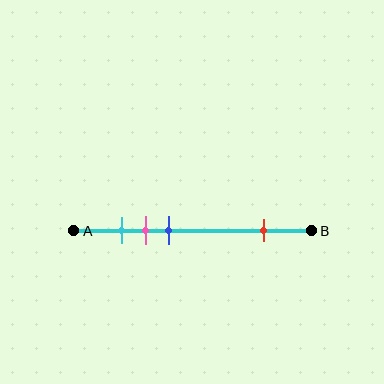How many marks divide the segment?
There are 4 marks dividing the segment.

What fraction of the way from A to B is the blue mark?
The blue mark is approximately 40% (0.4) of the way from A to B.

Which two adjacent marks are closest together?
The cyan and pink marks are the closest adjacent pair.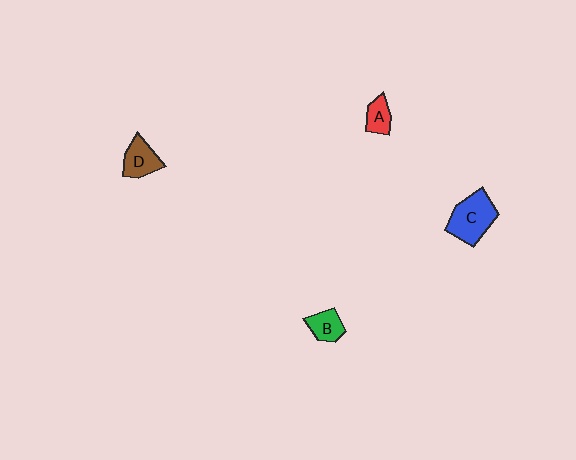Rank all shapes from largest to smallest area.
From largest to smallest: C (blue), D (brown), B (green), A (red).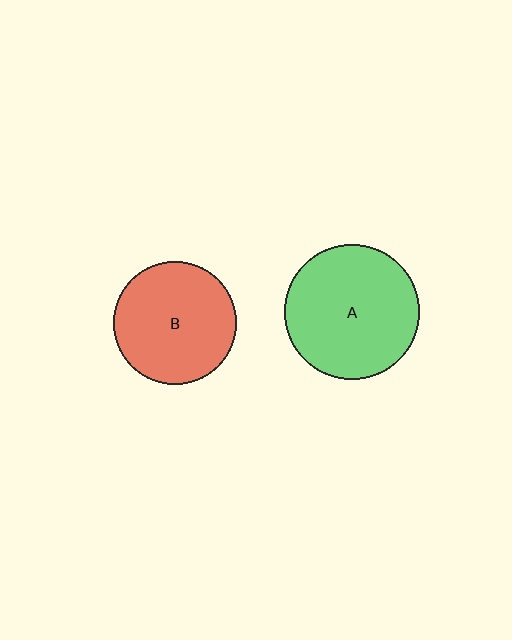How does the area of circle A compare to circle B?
Approximately 1.2 times.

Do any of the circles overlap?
No, none of the circles overlap.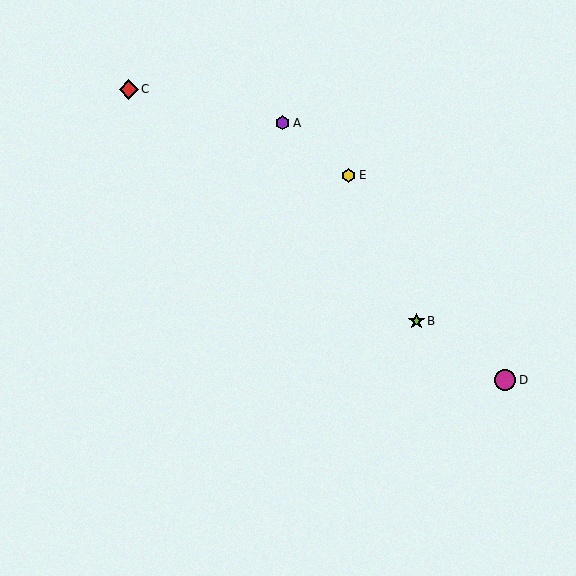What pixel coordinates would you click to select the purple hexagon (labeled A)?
Click at (283, 123) to select the purple hexagon A.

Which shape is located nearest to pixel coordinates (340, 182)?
The yellow hexagon (labeled E) at (349, 175) is nearest to that location.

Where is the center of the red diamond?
The center of the red diamond is at (129, 89).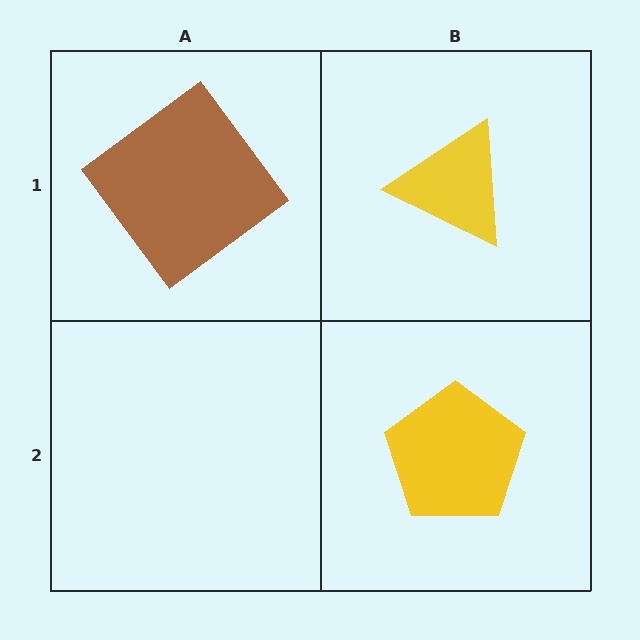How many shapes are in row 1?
2 shapes.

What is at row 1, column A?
A brown diamond.